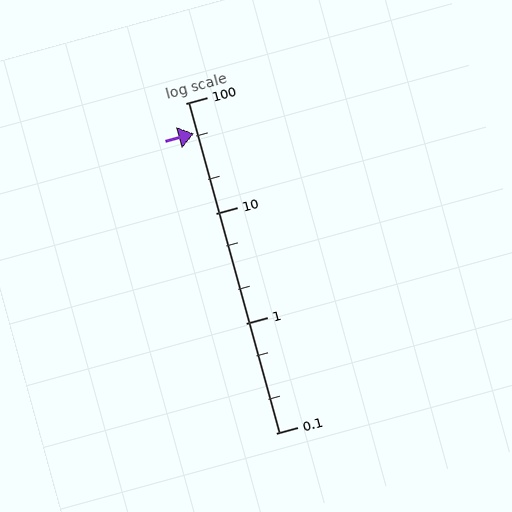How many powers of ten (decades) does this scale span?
The scale spans 3 decades, from 0.1 to 100.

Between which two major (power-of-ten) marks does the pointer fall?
The pointer is between 10 and 100.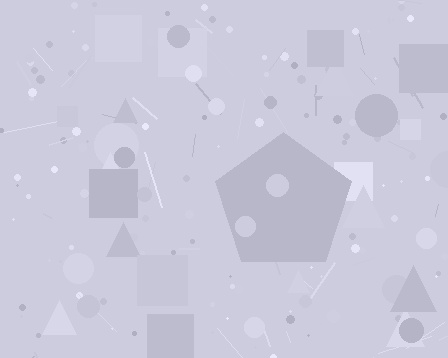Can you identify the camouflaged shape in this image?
The camouflaged shape is a pentagon.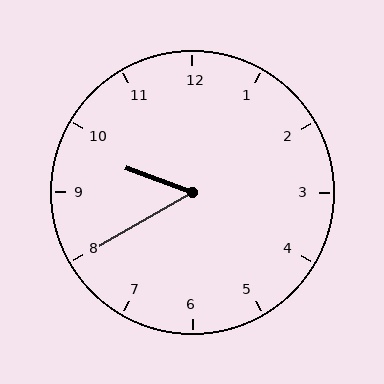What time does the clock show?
9:40.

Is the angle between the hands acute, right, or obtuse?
It is acute.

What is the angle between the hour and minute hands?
Approximately 50 degrees.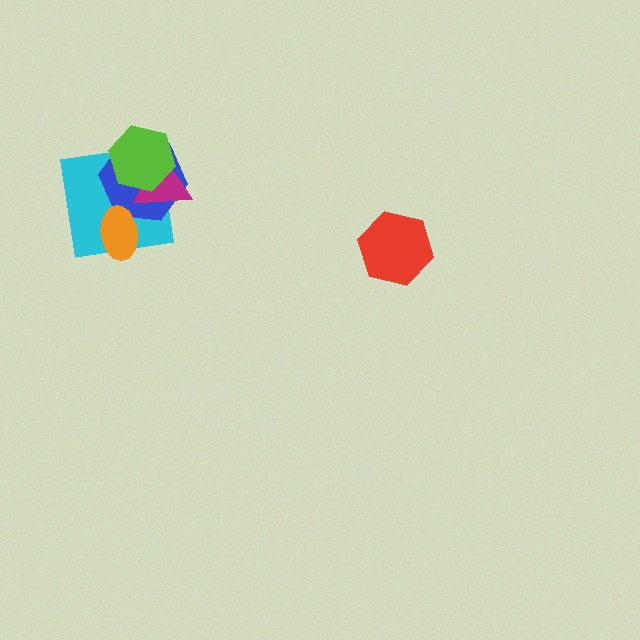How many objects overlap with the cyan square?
4 objects overlap with the cyan square.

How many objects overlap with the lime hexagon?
3 objects overlap with the lime hexagon.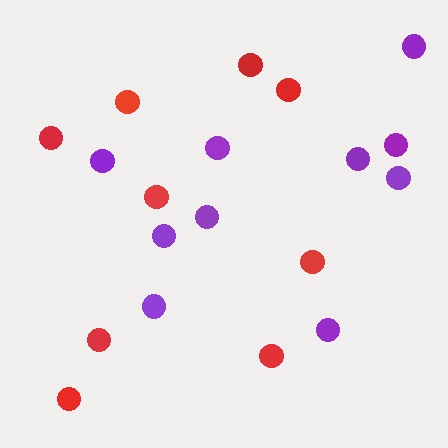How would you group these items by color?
There are 2 groups: one group of red circles (9) and one group of purple circles (10).